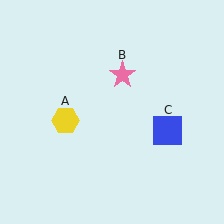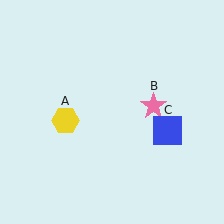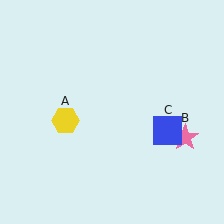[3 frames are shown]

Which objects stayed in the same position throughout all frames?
Yellow hexagon (object A) and blue square (object C) remained stationary.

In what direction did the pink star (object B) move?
The pink star (object B) moved down and to the right.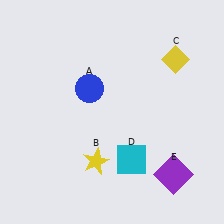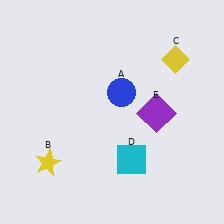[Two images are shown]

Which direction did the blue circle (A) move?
The blue circle (A) moved right.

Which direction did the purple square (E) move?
The purple square (E) moved up.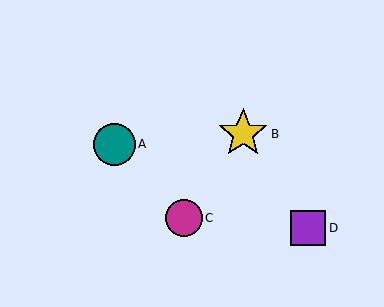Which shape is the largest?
The yellow star (labeled B) is the largest.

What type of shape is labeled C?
Shape C is a magenta circle.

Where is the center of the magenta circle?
The center of the magenta circle is at (184, 218).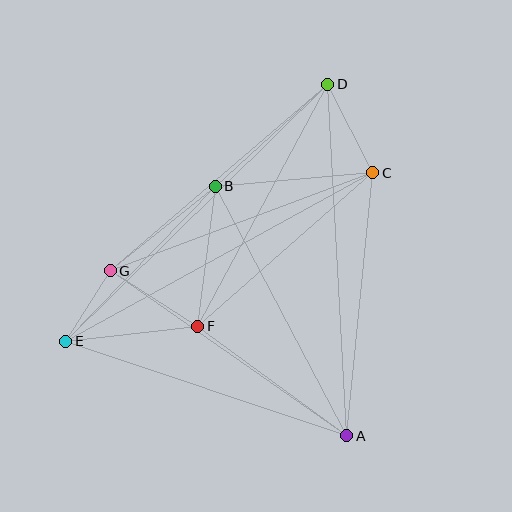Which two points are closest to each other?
Points E and G are closest to each other.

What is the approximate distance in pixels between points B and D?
The distance between B and D is approximately 152 pixels.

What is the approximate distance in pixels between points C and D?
The distance between C and D is approximately 99 pixels.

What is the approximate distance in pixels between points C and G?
The distance between C and G is approximately 281 pixels.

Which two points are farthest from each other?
Points D and E are farthest from each other.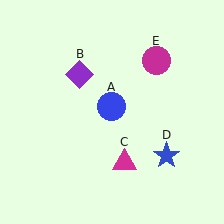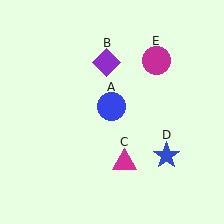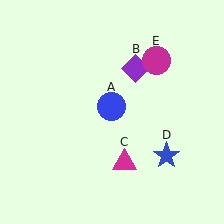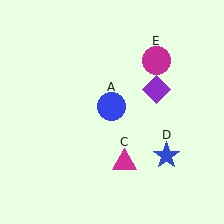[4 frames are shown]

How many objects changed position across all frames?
1 object changed position: purple diamond (object B).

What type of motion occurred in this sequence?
The purple diamond (object B) rotated clockwise around the center of the scene.